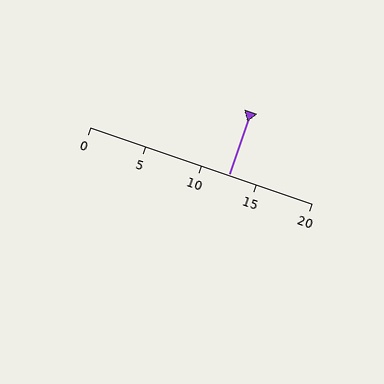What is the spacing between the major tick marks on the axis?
The major ticks are spaced 5 apart.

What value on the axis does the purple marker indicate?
The marker indicates approximately 12.5.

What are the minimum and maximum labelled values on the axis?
The axis runs from 0 to 20.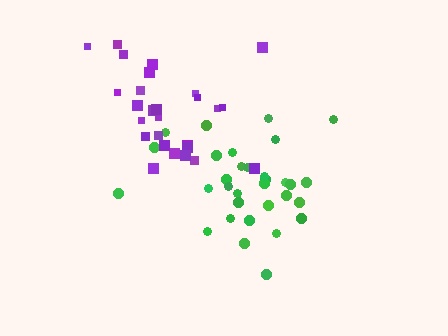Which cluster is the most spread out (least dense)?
Purple.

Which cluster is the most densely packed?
Green.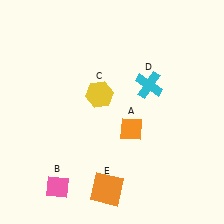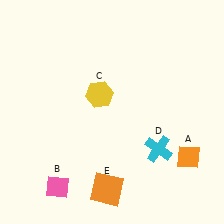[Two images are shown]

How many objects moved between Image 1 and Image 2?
2 objects moved between the two images.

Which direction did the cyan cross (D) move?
The cyan cross (D) moved down.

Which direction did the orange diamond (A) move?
The orange diamond (A) moved right.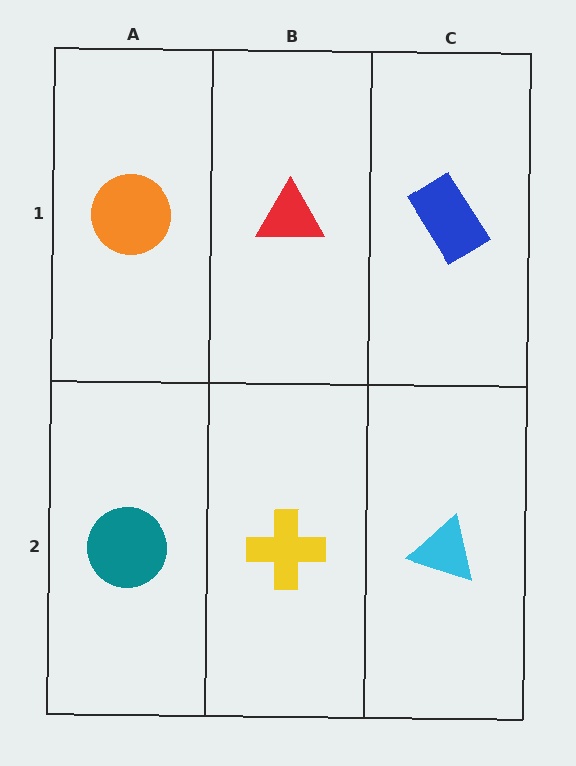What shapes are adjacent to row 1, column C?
A cyan triangle (row 2, column C), a red triangle (row 1, column B).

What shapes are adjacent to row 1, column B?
A yellow cross (row 2, column B), an orange circle (row 1, column A), a blue rectangle (row 1, column C).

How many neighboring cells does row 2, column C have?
2.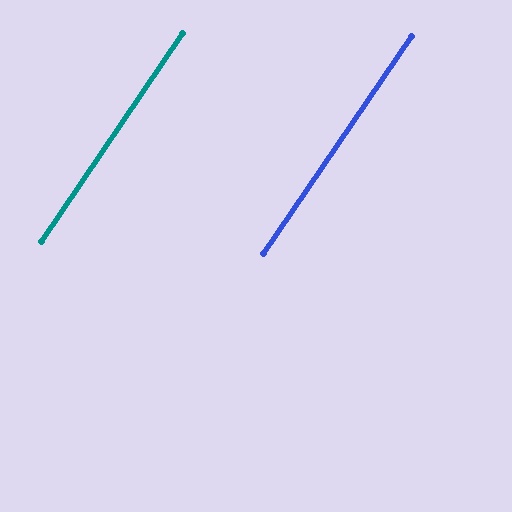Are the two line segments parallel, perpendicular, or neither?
Parallel — their directions differ by only 0.1°.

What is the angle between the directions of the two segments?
Approximately 0 degrees.